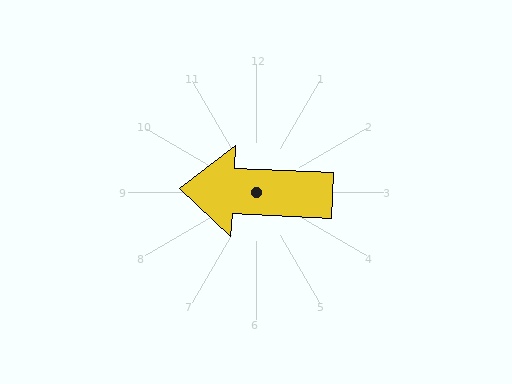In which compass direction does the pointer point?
West.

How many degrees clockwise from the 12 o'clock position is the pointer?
Approximately 273 degrees.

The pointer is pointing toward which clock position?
Roughly 9 o'clock.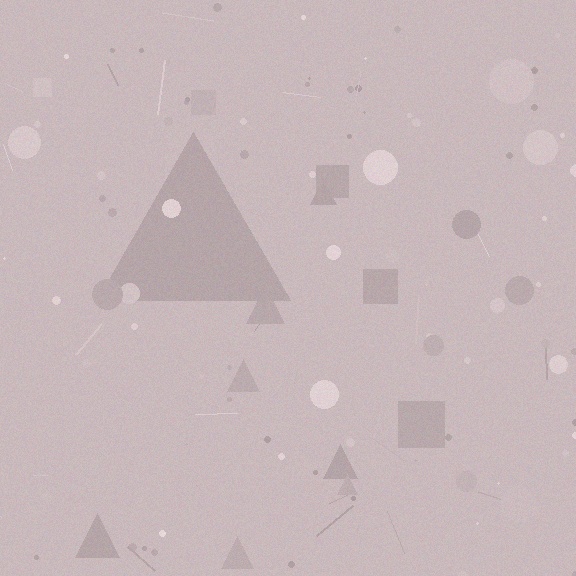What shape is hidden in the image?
A triangle is hidden in the image.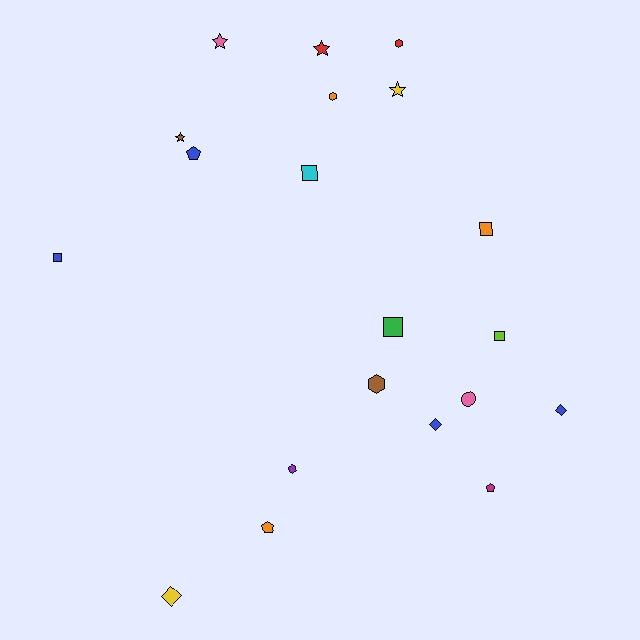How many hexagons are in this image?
There are 4 hexagons.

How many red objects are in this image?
There are 2 red objects.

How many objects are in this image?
There are 20 objects.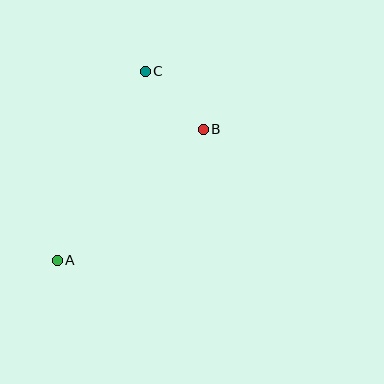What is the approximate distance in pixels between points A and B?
The distance between A and B is approximately 196 pixels.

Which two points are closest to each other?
Points B and C are closest to each other.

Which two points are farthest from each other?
Points A and C are farthest from each other.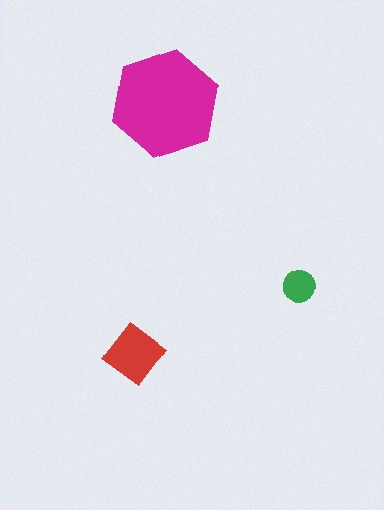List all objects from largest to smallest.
The magenta hexagon, the red diamond, the green circle.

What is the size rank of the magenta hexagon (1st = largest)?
1st.